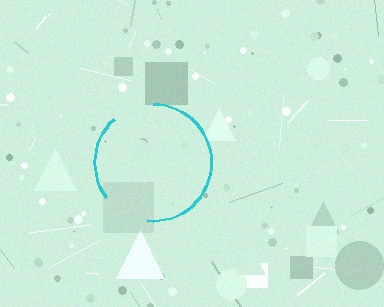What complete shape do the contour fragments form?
The contour fragments form a circle.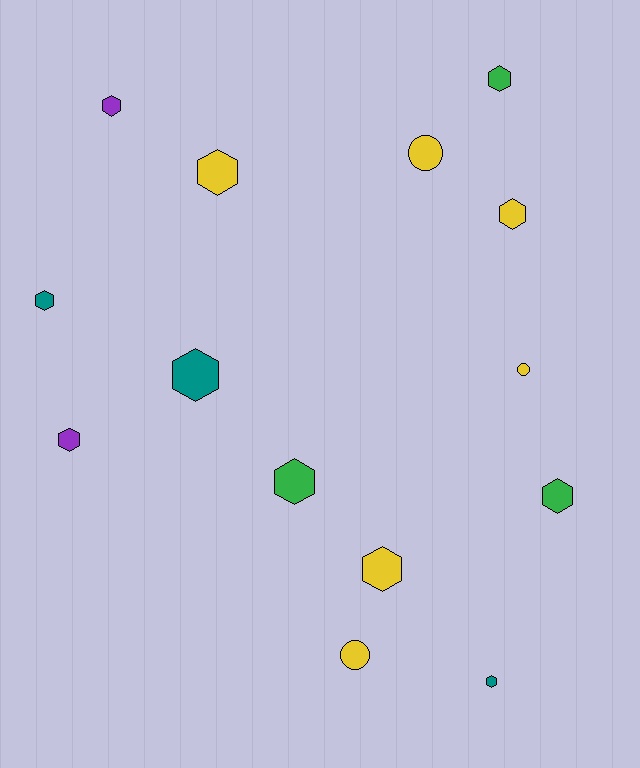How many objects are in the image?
There are 14 objects.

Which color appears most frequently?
Yellow, with 6 objects.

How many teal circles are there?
There are no teal circles.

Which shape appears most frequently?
Hexagon, with 11 objects.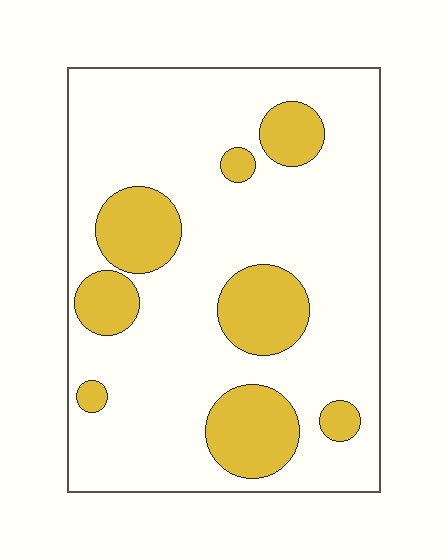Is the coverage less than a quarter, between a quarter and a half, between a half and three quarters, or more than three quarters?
Less than a quarter.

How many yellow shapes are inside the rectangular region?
8.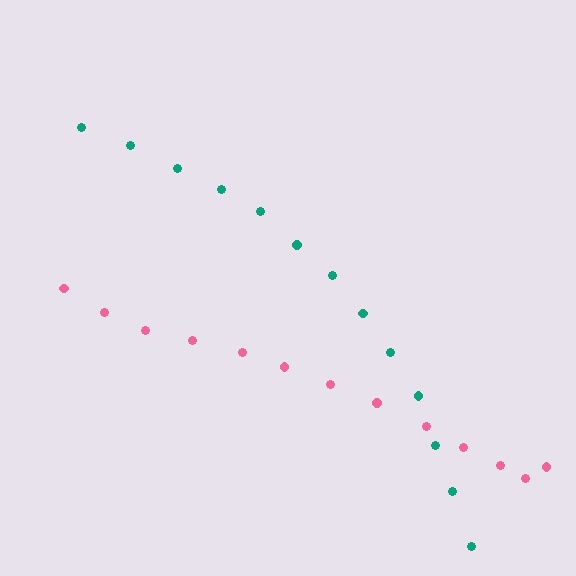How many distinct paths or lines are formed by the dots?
There are 2 distinct paths.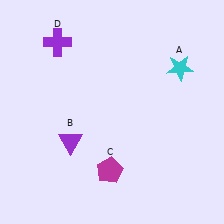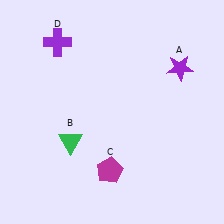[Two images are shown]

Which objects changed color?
A changed from cyan to purple. B changed from purple to green.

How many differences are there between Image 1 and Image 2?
There are 2 differences between the two images.